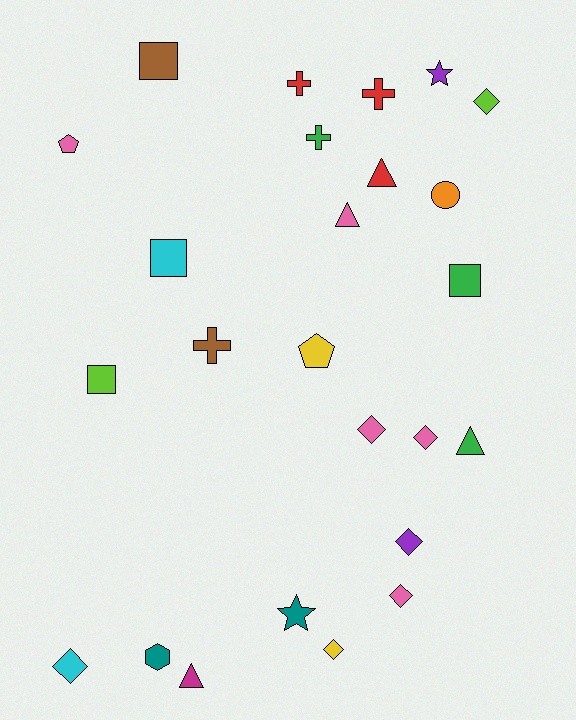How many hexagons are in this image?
There is 1 hexagon.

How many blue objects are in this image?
There are no blue objects.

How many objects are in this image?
There are 25 objects.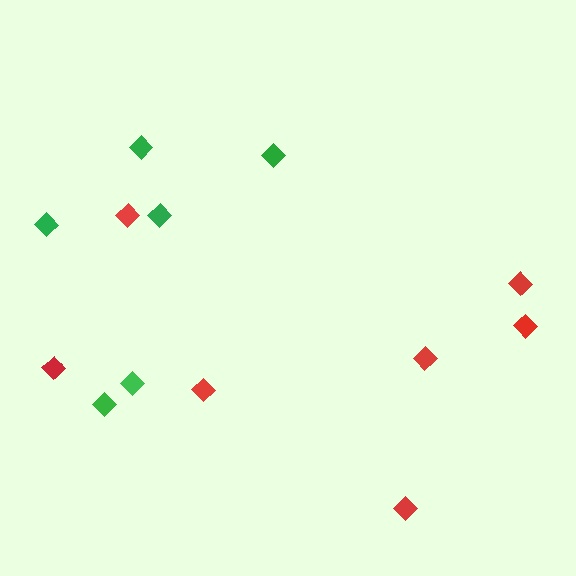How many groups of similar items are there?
There are 2 groups: one group of red diamonds (7) and one group of green diamonds (6).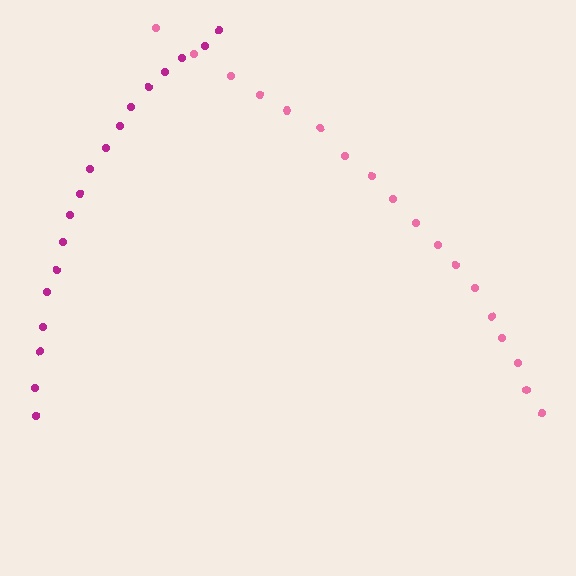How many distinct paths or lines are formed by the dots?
There are 2 distinct paths.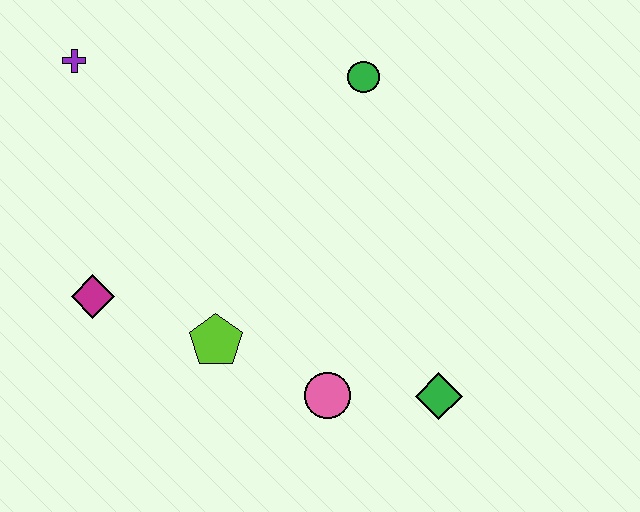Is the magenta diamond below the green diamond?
No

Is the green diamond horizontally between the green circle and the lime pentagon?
No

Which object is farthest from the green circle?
The magenta diamond is farthest from the green circle.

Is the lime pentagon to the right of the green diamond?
No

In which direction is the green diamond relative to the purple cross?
The green diamond is to the right of the purple cross.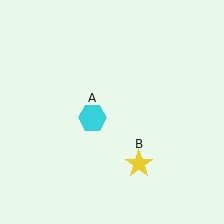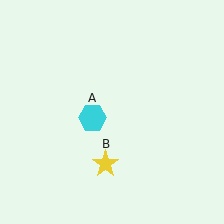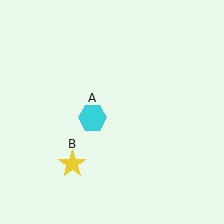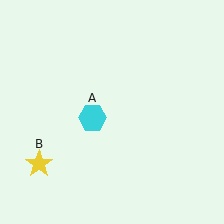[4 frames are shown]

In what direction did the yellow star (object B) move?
The yellow star (object B) moved left.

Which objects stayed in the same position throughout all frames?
Cyan hexagon (object A) remained stationary.